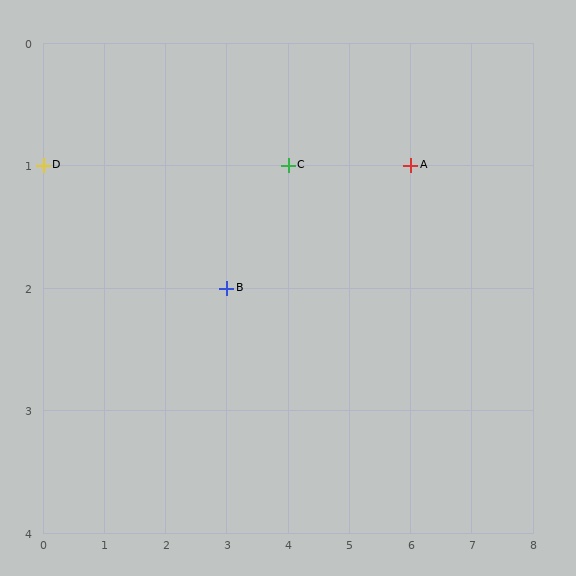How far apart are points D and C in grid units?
Points D and C are 4 columns apart.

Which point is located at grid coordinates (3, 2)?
Point B is at (3, 2).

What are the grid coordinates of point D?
Point D is at grid coordinates (0, 1).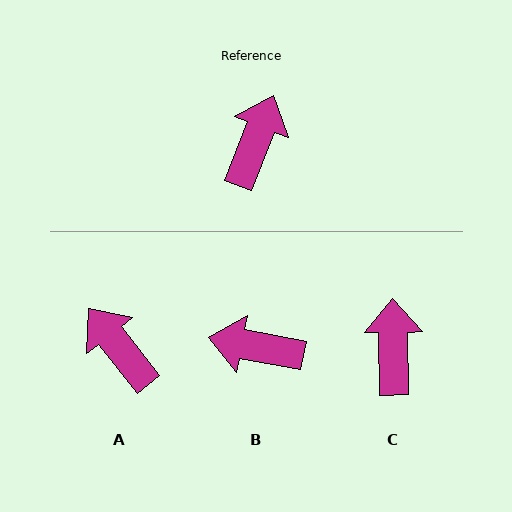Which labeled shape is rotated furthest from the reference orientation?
B, about 101 degrees away.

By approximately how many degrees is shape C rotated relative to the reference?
Approximately 22 degrees counter-clockwise.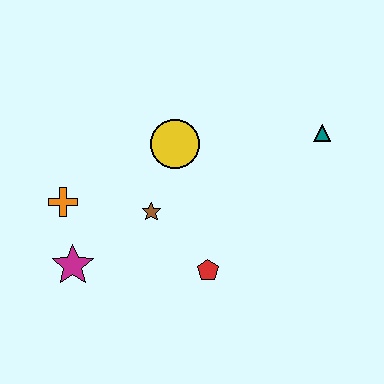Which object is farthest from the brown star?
The teal triangle is farthest from the brown star.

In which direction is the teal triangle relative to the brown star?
The teal triangle is to the right of the brown star.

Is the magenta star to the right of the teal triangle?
No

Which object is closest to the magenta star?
The orange cross is closest to the magenta star.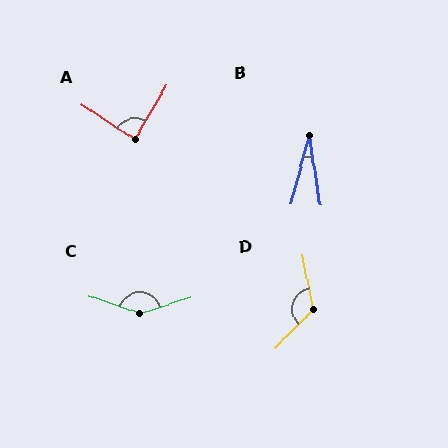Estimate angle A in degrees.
Approximately 86 degrees.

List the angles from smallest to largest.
B (24°), A (86°), D (124°), C (143°).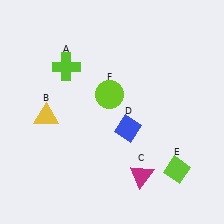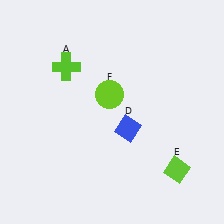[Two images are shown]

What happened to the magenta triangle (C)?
The magenta triangle (C) was removed in Image 2. It was in the bottom-right area of Image 1.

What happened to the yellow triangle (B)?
The yellow triangle (B) was removed in Image 2. It was in the bottom-left area of Image 1.